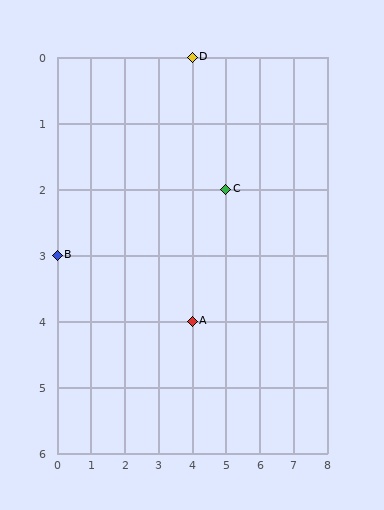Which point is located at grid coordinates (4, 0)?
Point D is at (4, 0).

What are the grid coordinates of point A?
Point A is at grid coordinates (4, 4).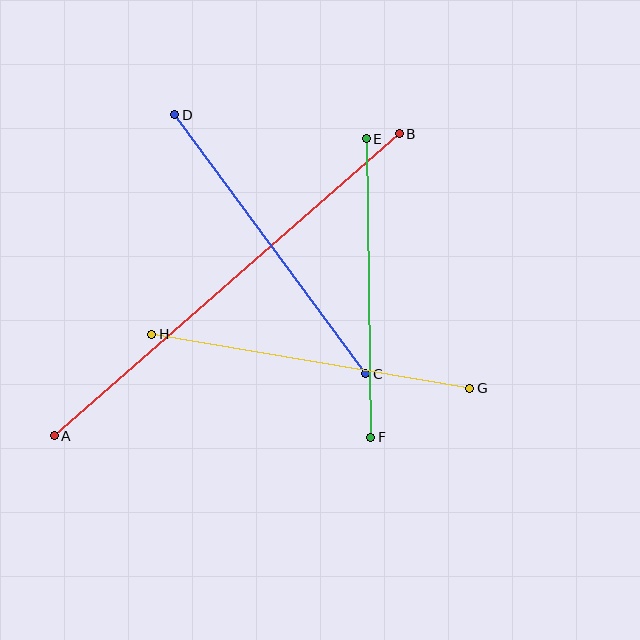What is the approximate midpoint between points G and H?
The midpoint is at approximately (311, 361) pixels.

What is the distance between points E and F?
The distance is approximately 298 pixels.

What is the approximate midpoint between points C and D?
The midpoint is at approximately (270, 244) pixels.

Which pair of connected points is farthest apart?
Points A and B are farthest apart.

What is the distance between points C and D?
The distance is approximately 322 pixels.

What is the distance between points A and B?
The distance is approximately 459 pixels.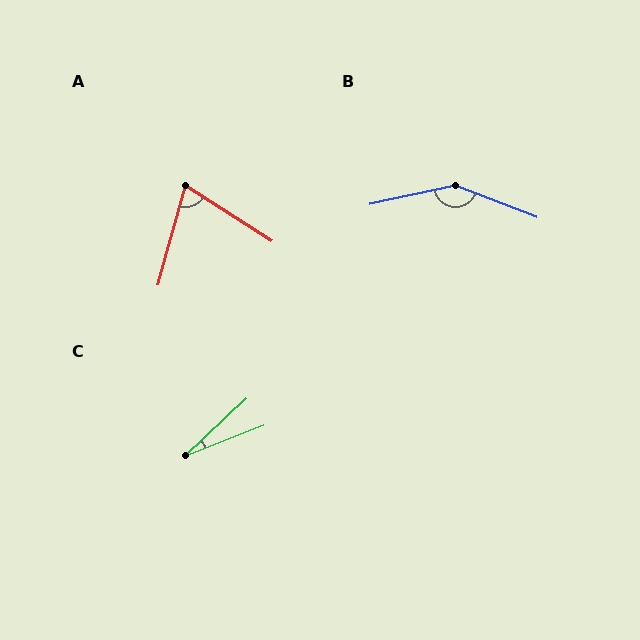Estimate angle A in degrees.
Approximately 73 degrees.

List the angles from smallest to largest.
C (22°), A (73°), B (147°).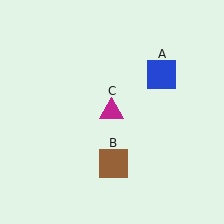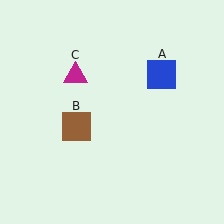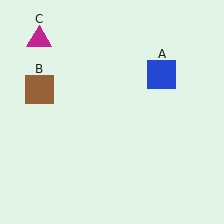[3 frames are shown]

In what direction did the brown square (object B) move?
The brown square (object B) moved up and to the left.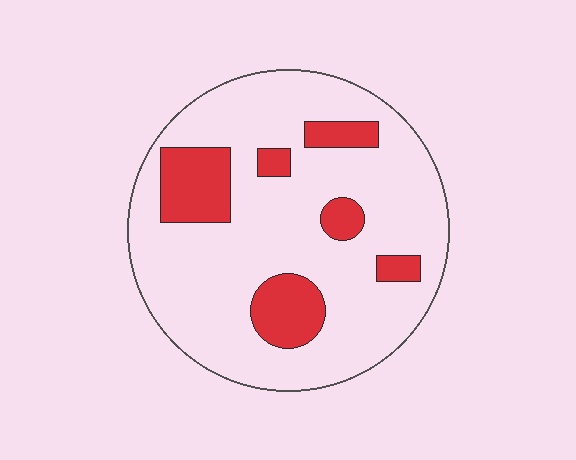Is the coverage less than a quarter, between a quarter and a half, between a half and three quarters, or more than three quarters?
Less than a quarter.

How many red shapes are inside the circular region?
6.